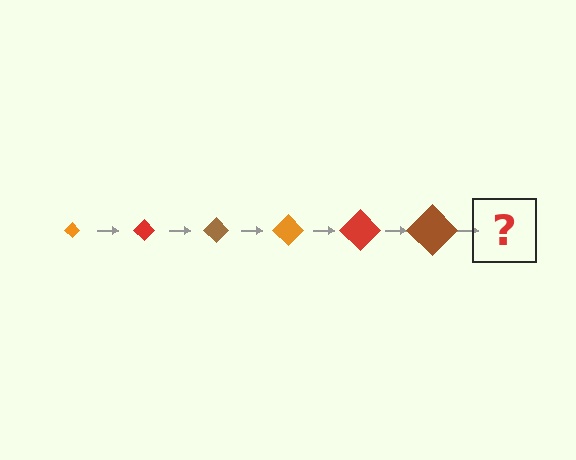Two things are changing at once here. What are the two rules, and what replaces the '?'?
The two rules are that the diamond grows larger each step and the color cycles through orange, red, and brown. The '?' should be an orange diamond, larger than the previous one.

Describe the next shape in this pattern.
It should be an orange diamond, larger than the previous one.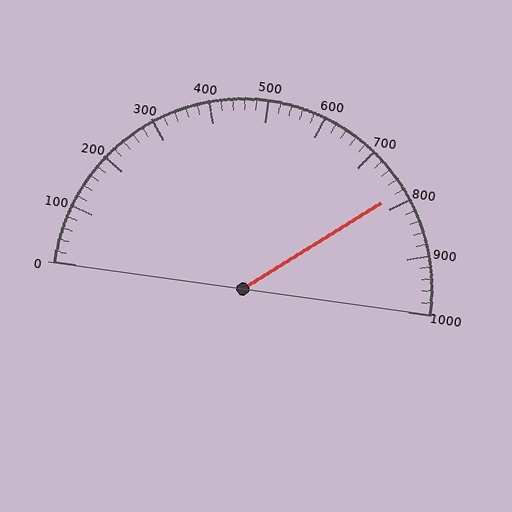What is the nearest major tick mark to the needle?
The nearest major tick mark is 800.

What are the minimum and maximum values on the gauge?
The gauge ranges from 0 to 1000.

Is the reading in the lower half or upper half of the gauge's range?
The reading is in the upper half of the range (0 to 1000).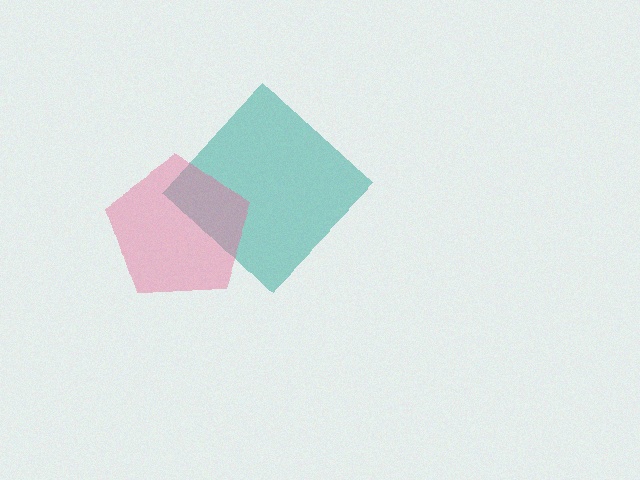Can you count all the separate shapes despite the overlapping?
Yes, there are 2 separate shapes.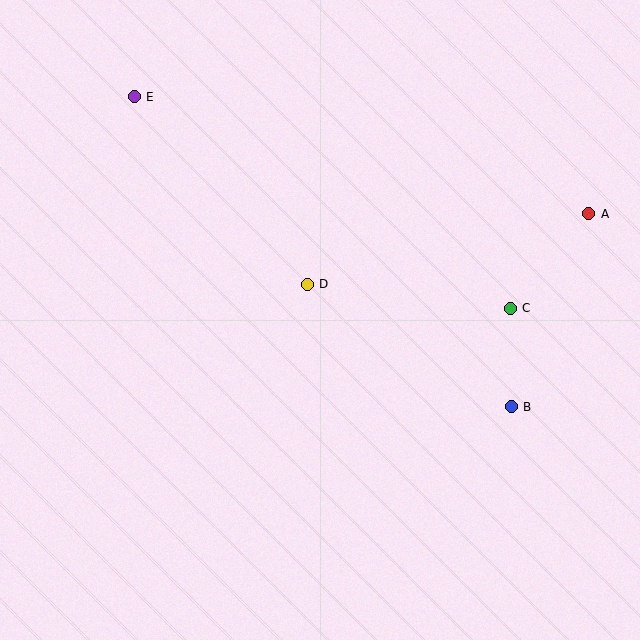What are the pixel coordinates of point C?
Point C is at (510, 308).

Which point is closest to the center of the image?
Point D at (307, 284) is closest to the center.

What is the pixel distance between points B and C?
The distance between B and C is 98 pixels.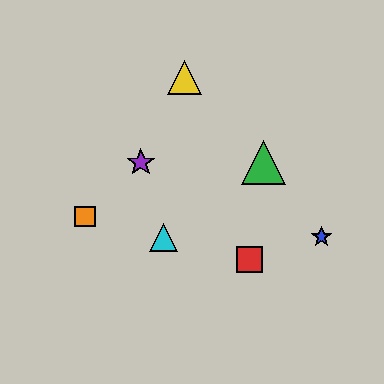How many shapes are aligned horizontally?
2 shapes (the green triangle, the purple star) are aligned horizontally.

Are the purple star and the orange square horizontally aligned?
No, the purple star is at y≈163 and the orange square is at y≈217.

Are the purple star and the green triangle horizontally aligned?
Yes, both are at y≈163.